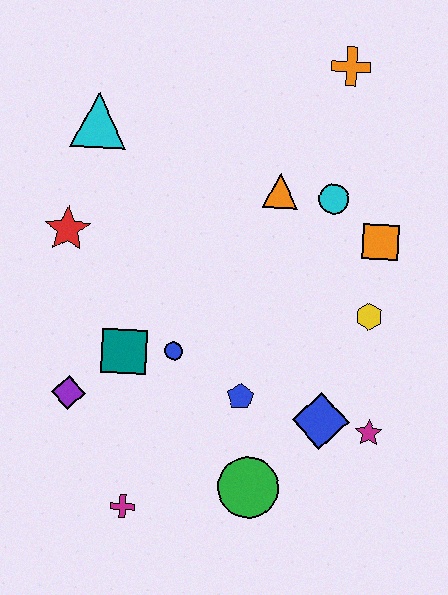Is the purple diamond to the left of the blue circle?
Yes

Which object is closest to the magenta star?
The blue diamond is closest to the magenta star.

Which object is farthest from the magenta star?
The cyan triangle is farthest from the magenta star.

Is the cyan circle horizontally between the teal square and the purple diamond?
No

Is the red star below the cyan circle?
Yes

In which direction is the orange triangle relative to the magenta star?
The orange triangle is above the magenta star.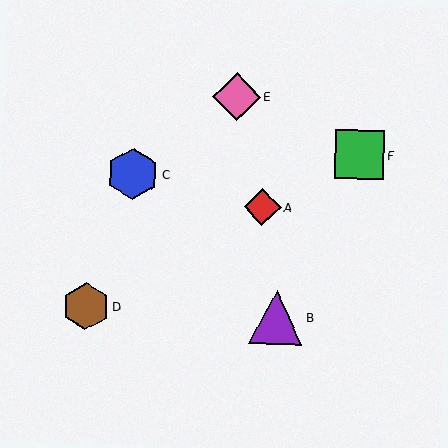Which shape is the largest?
The purple triangle (labeled B) is the largest.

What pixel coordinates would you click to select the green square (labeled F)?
Click at (360, 154) to select the green square F.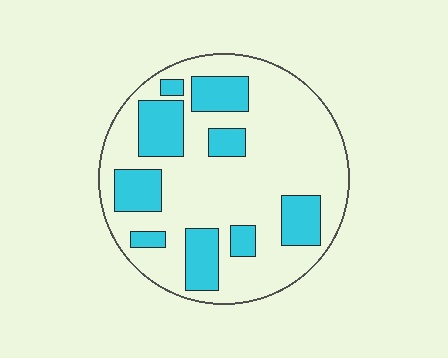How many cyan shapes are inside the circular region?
9.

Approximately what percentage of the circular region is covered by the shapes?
Approximately 30%.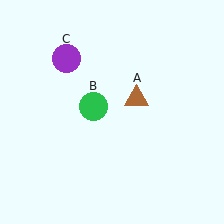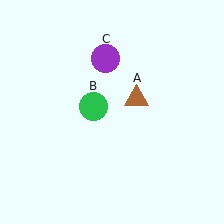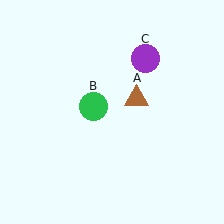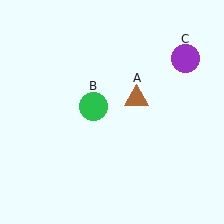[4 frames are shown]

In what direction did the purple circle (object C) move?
The purple circle (object C) moved right.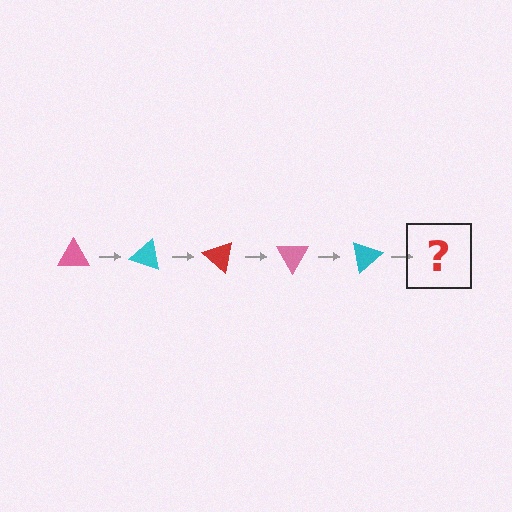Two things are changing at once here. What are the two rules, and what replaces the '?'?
The two rules are that it rotates 20 degrees each step and the color cycles through pink, cyan, and red. The '?' should be a red triangle, rotated 100 degrees from the start.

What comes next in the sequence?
The next element should be a red triangle, rotated 100 degrees from the start.